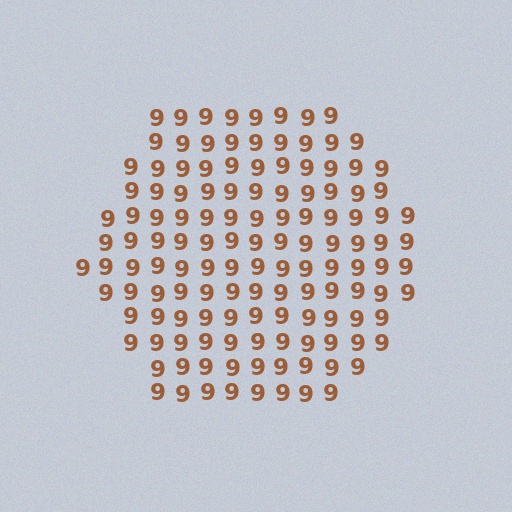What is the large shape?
The large shape is a hexagon.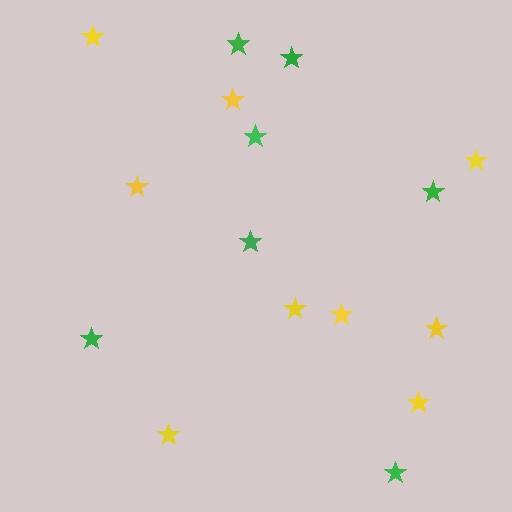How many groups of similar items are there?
There are 2 groups: one group of green stars (7) and one group of yellow stars (9).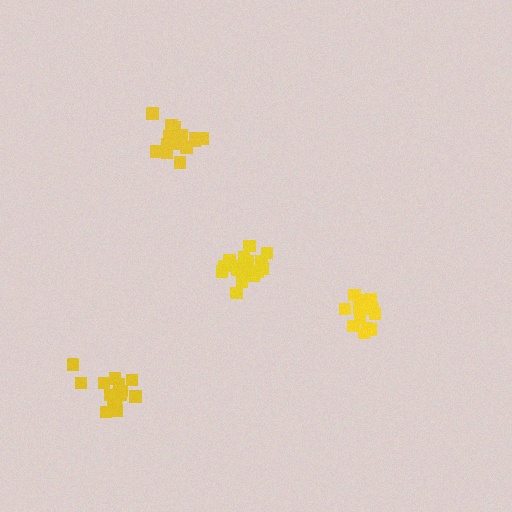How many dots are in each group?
Group 1: 19 dots, Group 2: 17 dots, Group 3: 13 dots, Group 4: 18 dots (67 total).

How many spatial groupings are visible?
There are 4 spatial groupings.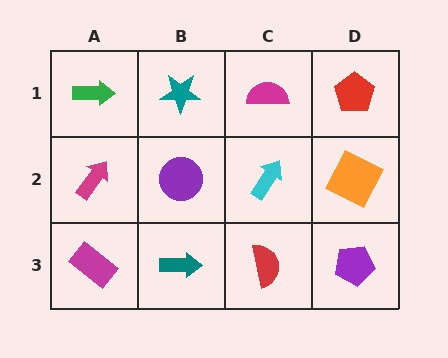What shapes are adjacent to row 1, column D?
An orange square (row 2, column D), a magenta semicircle (row 1, column C).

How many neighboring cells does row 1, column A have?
2.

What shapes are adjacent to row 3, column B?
A purple circle (row 2, column B), a magenta rectangle (row 3, column A), a red semicircle (row 3, column C).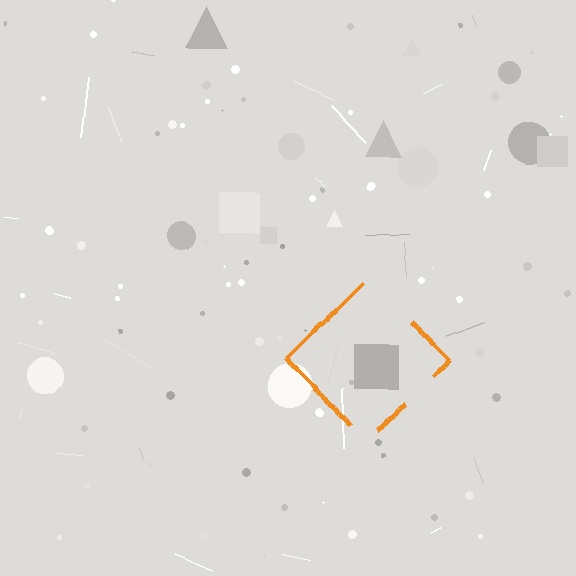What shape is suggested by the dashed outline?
The dashed outline suggests a diamond.